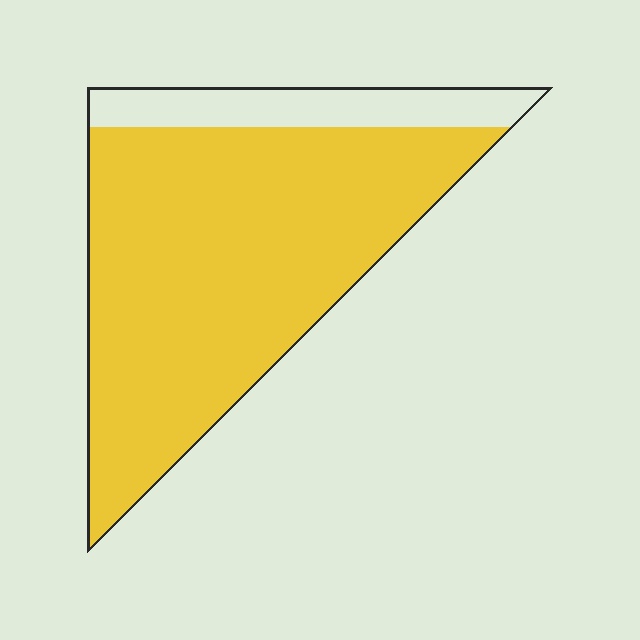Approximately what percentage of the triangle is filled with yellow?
Approximately 85%.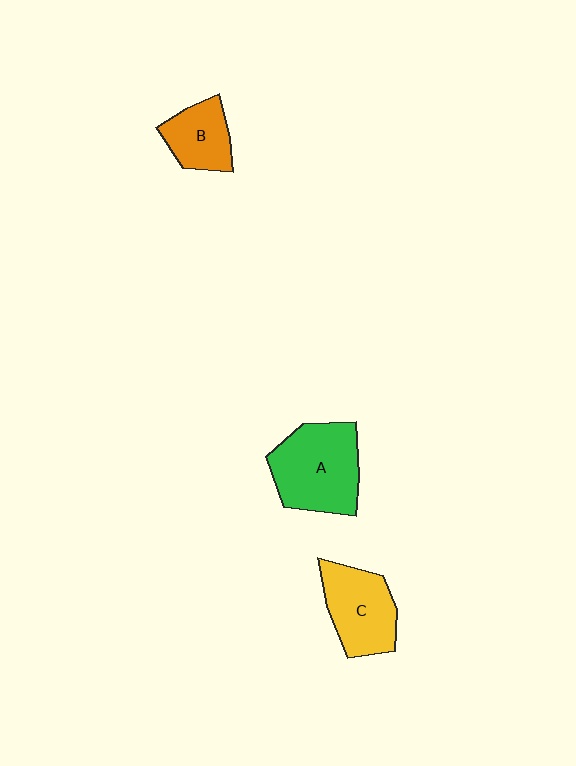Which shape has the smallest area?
Shape B (orange).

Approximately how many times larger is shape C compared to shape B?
Approximately 1.4 times.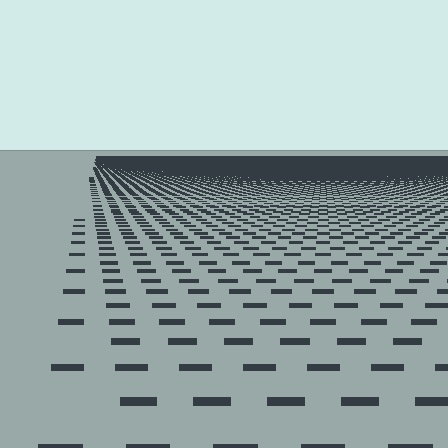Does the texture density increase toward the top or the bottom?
Density increases toward the top.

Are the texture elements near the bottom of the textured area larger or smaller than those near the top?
Larger. Near the bottom, elements are closer to the viewer and appear at a bigger on-screen size.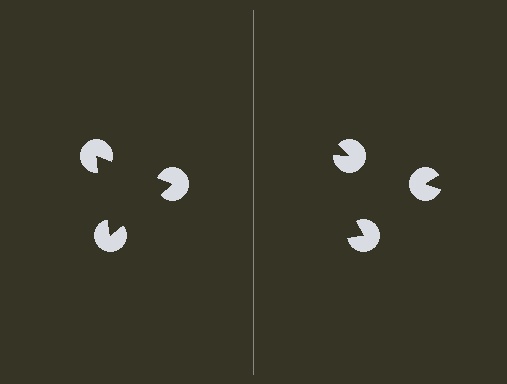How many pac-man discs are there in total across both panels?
6 — 3 on each side.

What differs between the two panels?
The pac-man discs are positioned identically on both sides; only the wedge orientations differ. On the left they align to a triangle; on the right they are misaligned.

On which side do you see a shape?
An illusory triangle appears on the left side. On the right side the wedge cuts are rotated, so no coherent shape forms.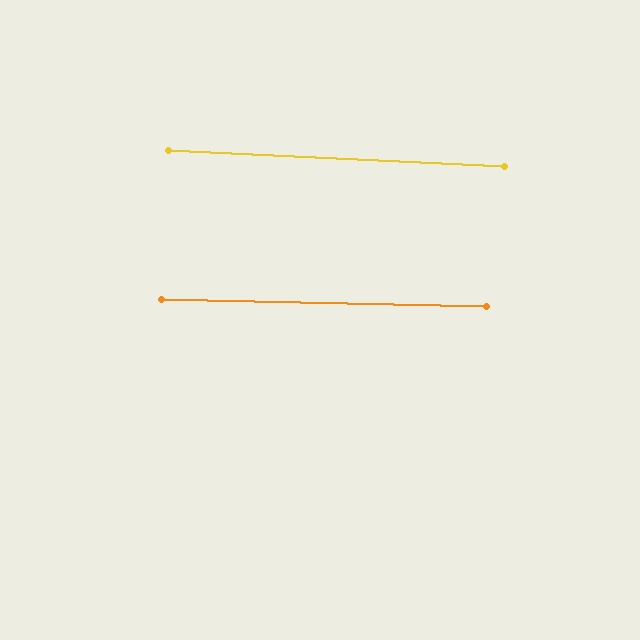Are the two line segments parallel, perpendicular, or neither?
Parallel — their directions differ by only 1.7°.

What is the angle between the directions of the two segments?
Approximately 2 degrees.